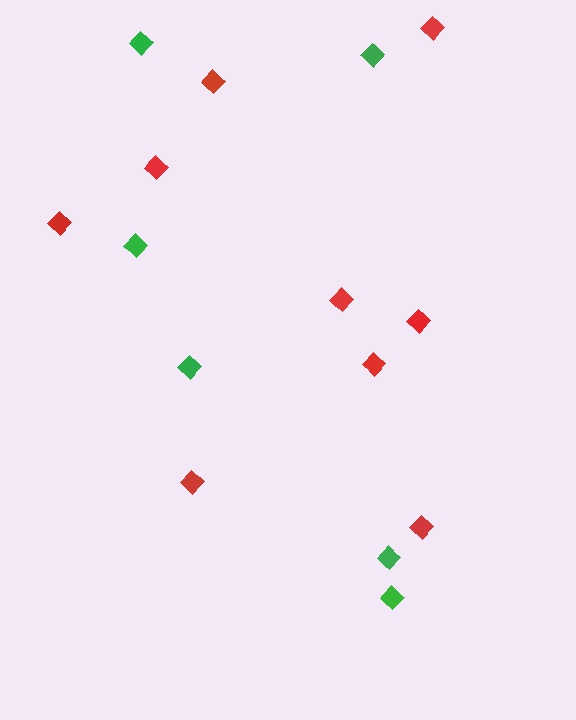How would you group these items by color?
There are 2 groups: one group of red diamonds (9) and one group of green diamonds (6).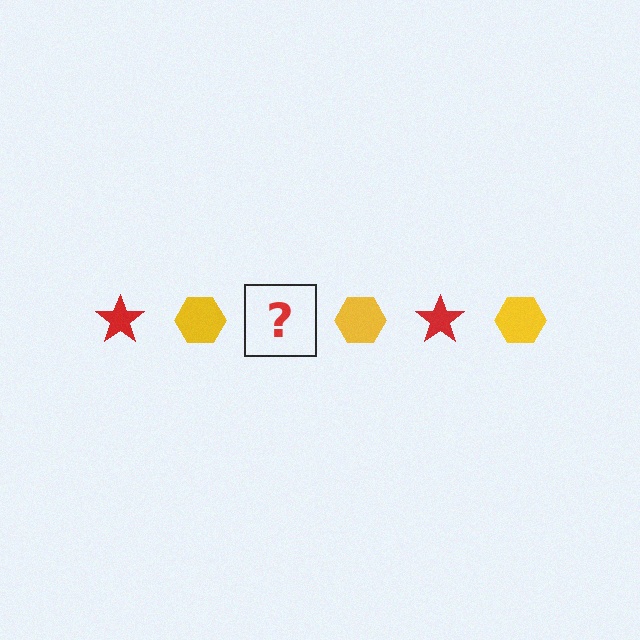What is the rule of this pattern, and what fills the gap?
The rule is that the pattern alternates between red star and yellow hexagon. The gap should be filled with a red star.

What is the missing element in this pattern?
The missing element is a red star.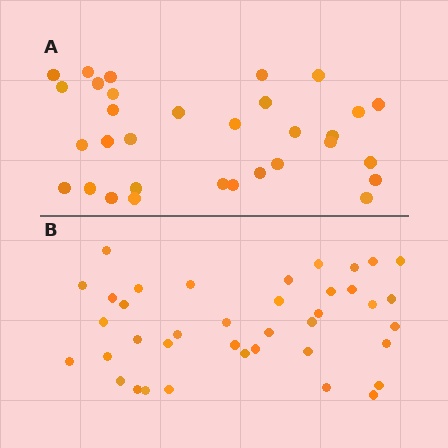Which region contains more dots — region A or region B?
Region B (the bottom region) has more dots.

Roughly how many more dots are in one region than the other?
Region B has roughly 8 or so more dots than region A.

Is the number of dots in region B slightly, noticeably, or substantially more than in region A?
Region B has only slightly more — the two regions are fairly close. The ratio is roughly 1.2 to 1.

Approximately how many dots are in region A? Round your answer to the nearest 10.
About 30 dots. (The exact count is 32, which rounds to 30.)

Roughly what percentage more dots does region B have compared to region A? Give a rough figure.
About 20% more.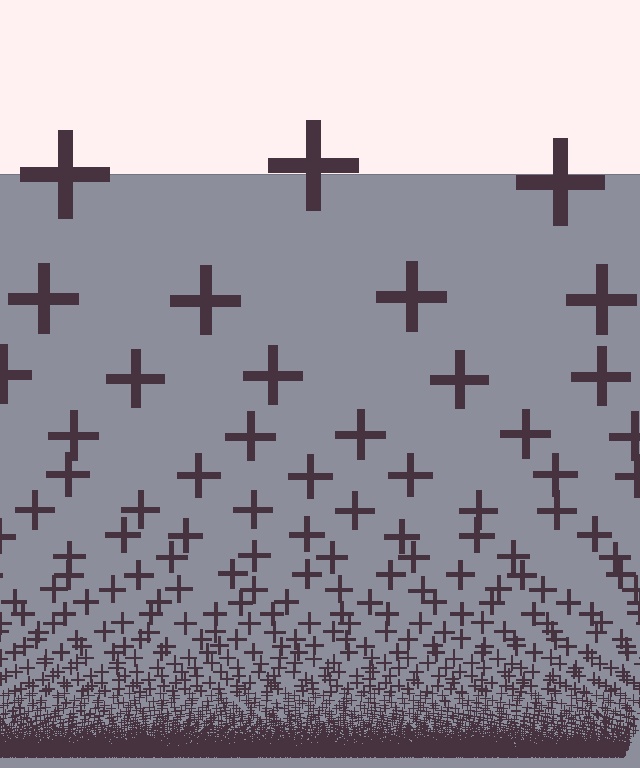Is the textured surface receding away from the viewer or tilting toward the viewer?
The surface appears to tilt toward the viewer. Texture elements get larger and sparser toward the top.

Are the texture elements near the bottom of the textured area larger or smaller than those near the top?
Smaller. The gradient is inverted — elements near the bottom are smaller and denser.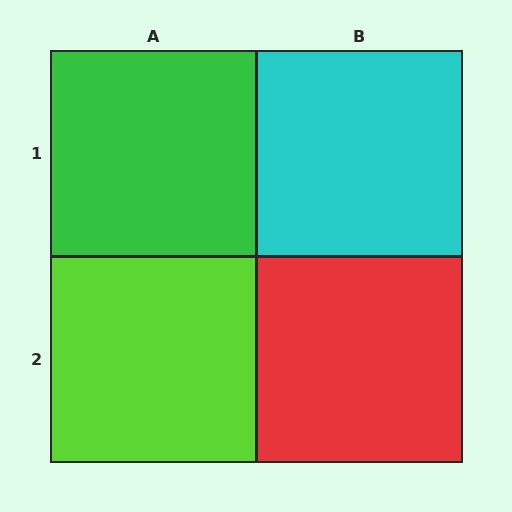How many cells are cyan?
1 cell is cyan.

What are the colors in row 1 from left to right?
Green, cyan.